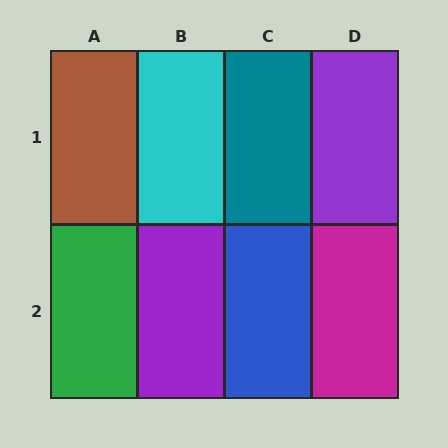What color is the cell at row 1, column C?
Teal.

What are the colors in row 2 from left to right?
Green, purple, blue, magenta.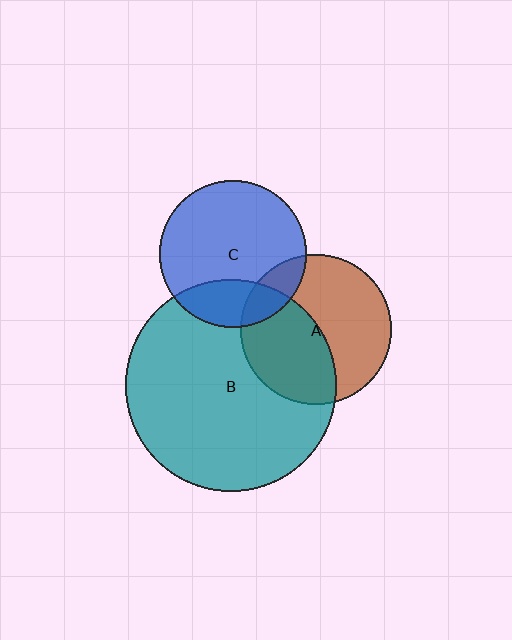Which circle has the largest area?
Circle B (teal).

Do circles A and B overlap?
Yes.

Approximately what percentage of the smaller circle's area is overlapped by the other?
Approximately 45%.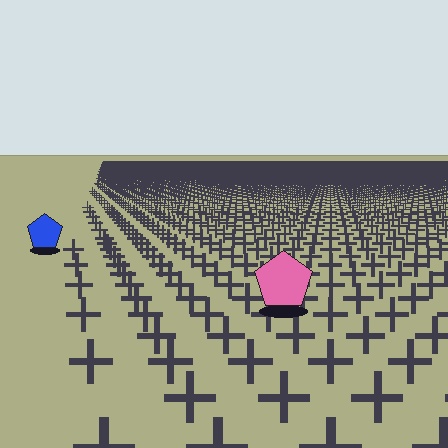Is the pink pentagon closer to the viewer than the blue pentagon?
Yes. The pink pentagon is closer — you can tell from the texture gradient: the ground texture is coarser near it.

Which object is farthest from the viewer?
The blue pentagon is farthest from the viewer. It appears smaller and the ground texture around it is denser.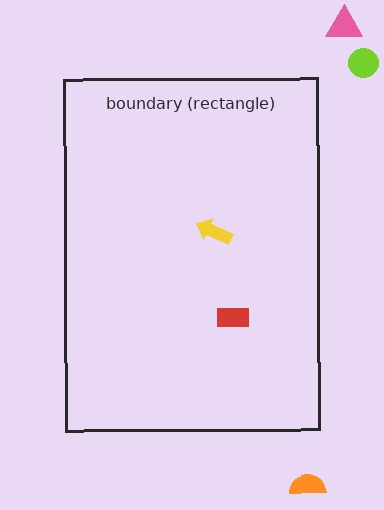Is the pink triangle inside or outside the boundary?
Outside.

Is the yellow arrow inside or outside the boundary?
Inside.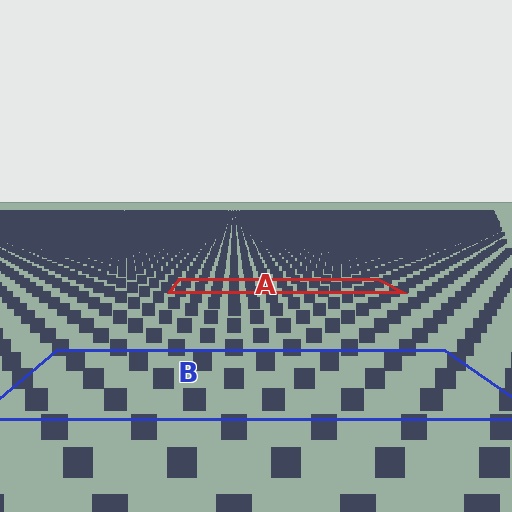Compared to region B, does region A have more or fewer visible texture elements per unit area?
Region A has more texture elements per unit area — they are packed more densely because it is farther away.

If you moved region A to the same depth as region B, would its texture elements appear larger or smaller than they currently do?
They would appear larger. At a closer depth, the same texture elements are projected at a bigger on-screen size.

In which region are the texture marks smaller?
The texture marks are smaller in region A, because it is farther away.